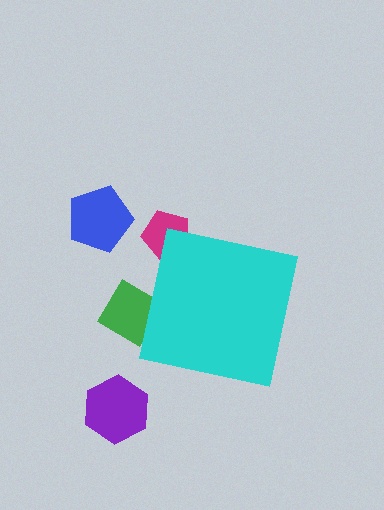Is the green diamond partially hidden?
Yes, the green diamond is partially hidden behind the cyan square.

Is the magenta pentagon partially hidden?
Yes, the magenta pentagon is partially hidden behind the cyan square.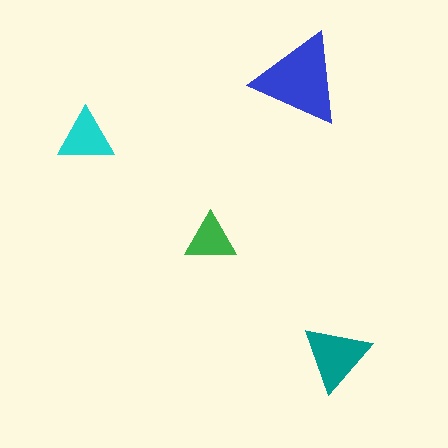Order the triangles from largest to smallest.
the blue one, the teal one, the cyan one, the green one.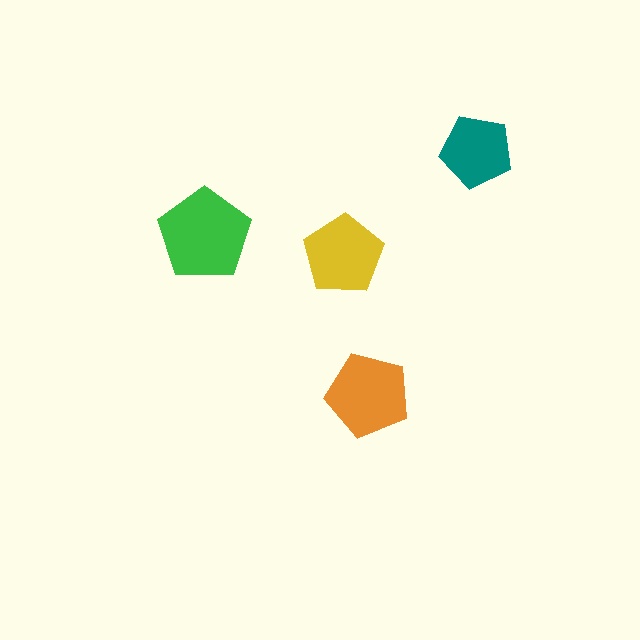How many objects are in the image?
There are 4 objects in the image.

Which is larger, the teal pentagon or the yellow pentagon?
The yellow one.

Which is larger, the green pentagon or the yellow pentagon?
The green one.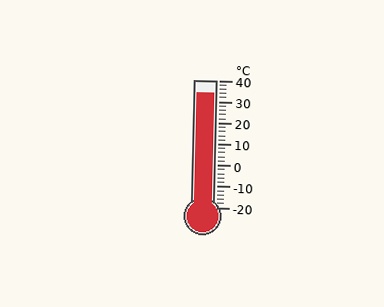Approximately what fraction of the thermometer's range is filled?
The thermometer is filled to approximately 90% of its range.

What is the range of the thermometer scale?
The thermometer scale ranges from -20°C to 40°C.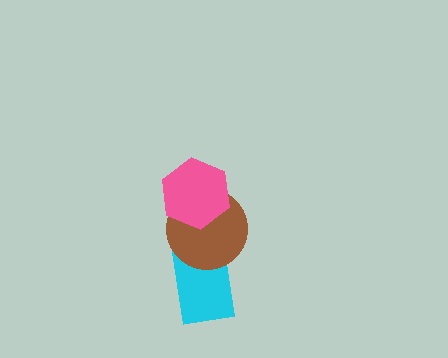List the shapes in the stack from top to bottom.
From top to bottom: the pink hexagon, the brown circle, the cyan rectangle.